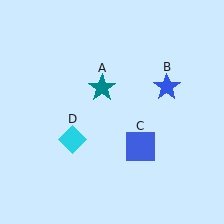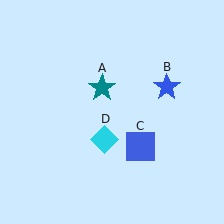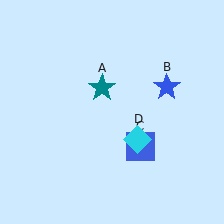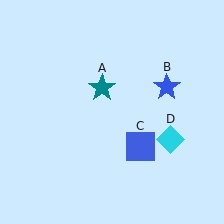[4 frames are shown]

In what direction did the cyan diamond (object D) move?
The cyan diamond (object D) moved right.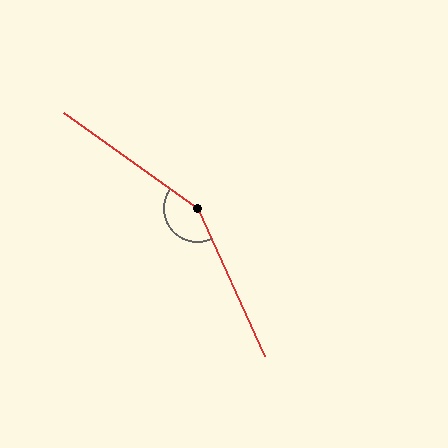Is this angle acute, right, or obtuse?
It is obtuse.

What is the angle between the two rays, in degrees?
Approximately 150 degrees.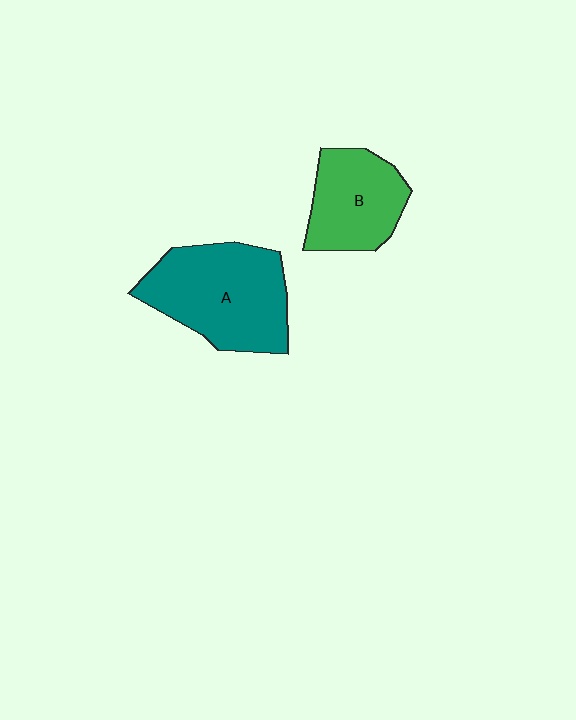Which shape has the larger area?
Shape A (teal).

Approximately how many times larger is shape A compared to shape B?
Approximately 1.5 times.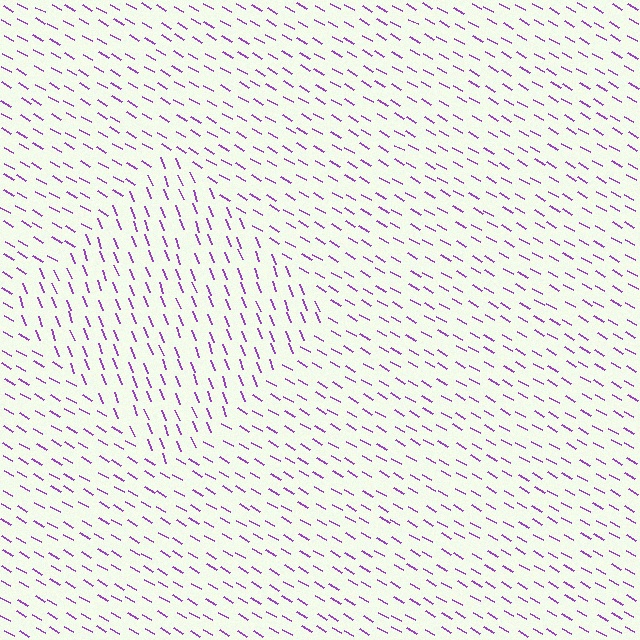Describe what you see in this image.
The image is filled with small purple line segments. A diamond region in the image has lines oriented differently from the surrounding lines, creating a visible texture boundary.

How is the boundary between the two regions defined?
The boundary is defined purely by a change in line orientation (approximately 39 degrees difference). All lines are the same color and thickness.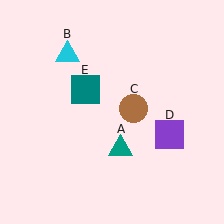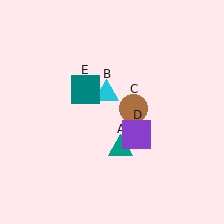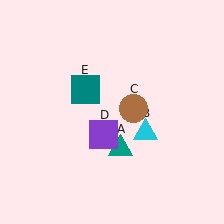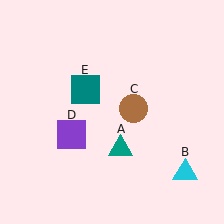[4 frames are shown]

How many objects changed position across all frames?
2 objects changed position: cyan triangle (object B), purple square (object D).